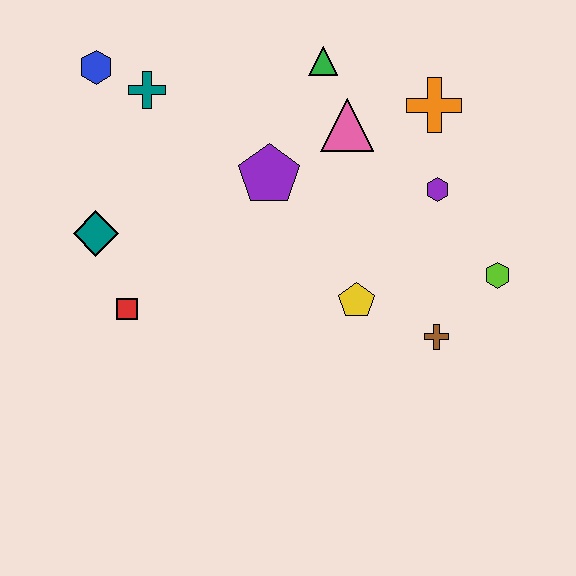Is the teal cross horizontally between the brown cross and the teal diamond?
Yes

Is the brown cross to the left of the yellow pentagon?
No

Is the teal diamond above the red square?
Yes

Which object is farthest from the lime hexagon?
The blue hexagon is farthest from the lime hexagon.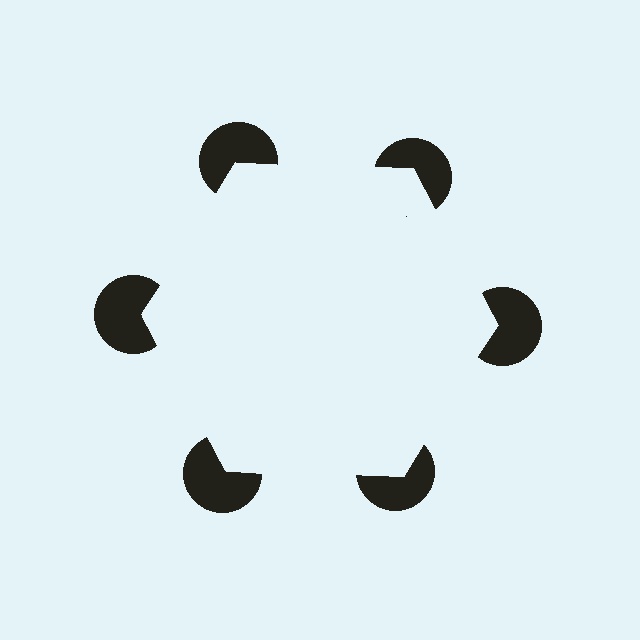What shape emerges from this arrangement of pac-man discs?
An illusory hexagon — its edges are inferred from the aligned wedge cuts in the pac-man discs, not physically drawn.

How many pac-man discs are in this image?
There are 6 — one at each vertex of the illusory hexagon.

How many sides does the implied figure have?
6 sides.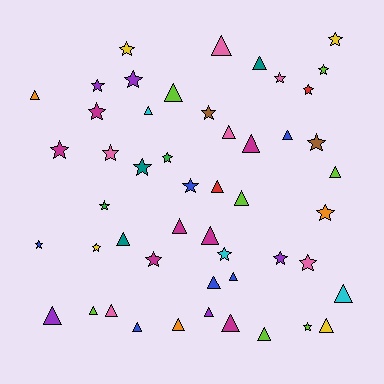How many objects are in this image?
There are 50 objects.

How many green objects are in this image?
There are 2 green objects.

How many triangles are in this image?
There are 26 triangles.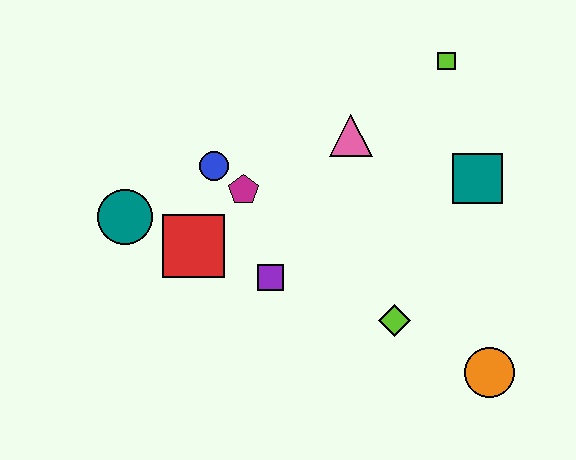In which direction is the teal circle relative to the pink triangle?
The teal circle is to the left of the pink triangle.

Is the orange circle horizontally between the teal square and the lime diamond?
No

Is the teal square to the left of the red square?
No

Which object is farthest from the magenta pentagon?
The orange circle is farthest from the magenta pentagon.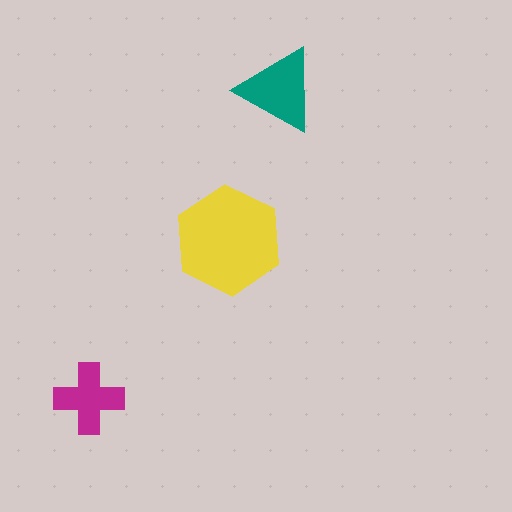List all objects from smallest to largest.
The magenta cross, the teal triangle, the yellow hexagon.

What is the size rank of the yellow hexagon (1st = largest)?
1st.